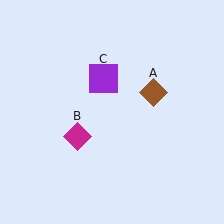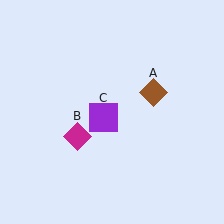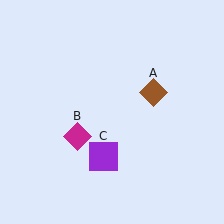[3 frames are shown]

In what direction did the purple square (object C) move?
The purple square (object C) moved down.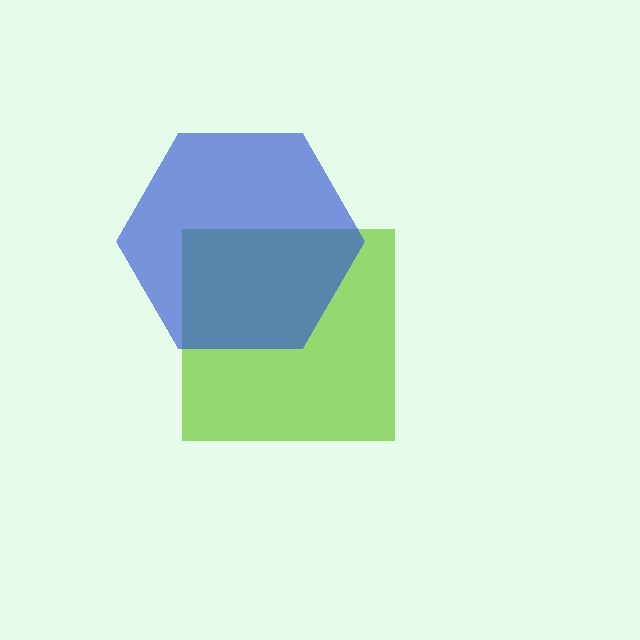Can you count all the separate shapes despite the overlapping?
Yes, there are 2 separate shapes.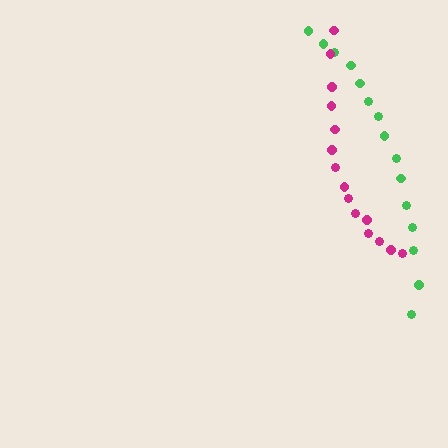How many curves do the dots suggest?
There are 2 distinct paths.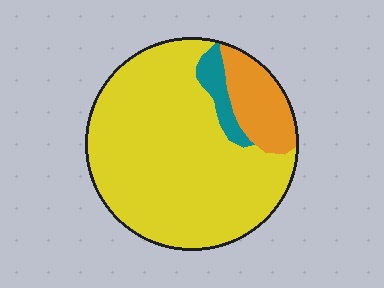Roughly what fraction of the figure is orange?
Orange covers about 15% of the figure.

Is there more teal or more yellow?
Yellow.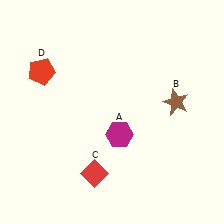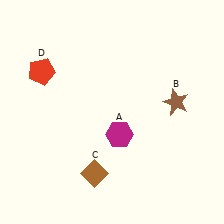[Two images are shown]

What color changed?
The diamond (C) changed from red in Image 1 to brown in Image 2.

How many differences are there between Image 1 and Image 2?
There is 1 difference between the two images.